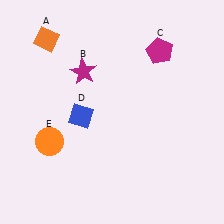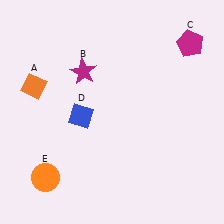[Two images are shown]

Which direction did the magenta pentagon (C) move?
The magenta pentagon (C) moved right.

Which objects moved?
The objects that moved are: the orange diamond (A), the magenta pentagon (C), the orange circle (E).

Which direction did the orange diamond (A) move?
The orange diamond (A) moved down.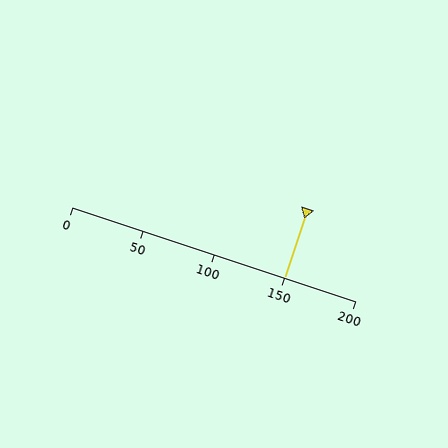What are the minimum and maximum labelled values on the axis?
The axis runs from 0 to 200.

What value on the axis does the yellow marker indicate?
The marker indicates approximately 150.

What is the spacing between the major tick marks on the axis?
The major ticks are spaced 50 apart.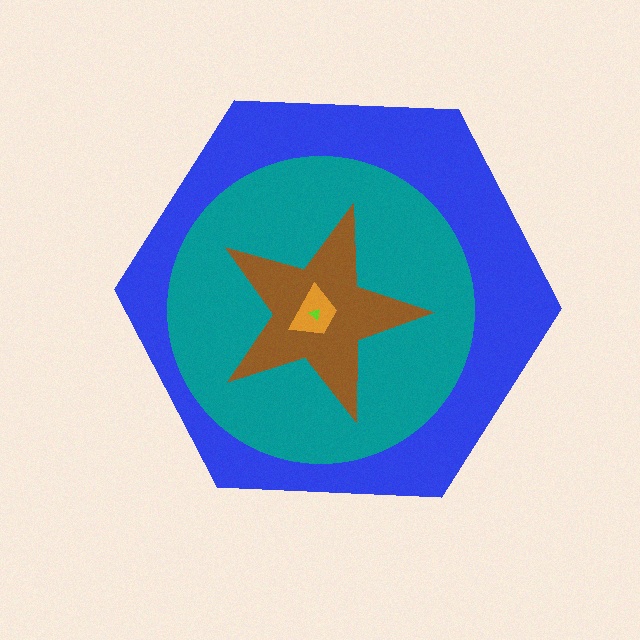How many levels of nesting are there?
5.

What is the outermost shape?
The blue hexagon.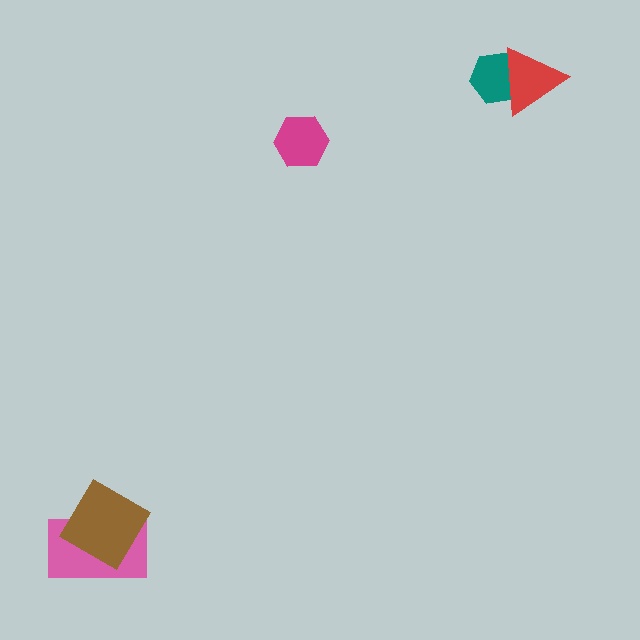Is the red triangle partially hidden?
No, no other shape covers it.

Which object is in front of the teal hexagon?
The red triangle is in front of the teal hexagon.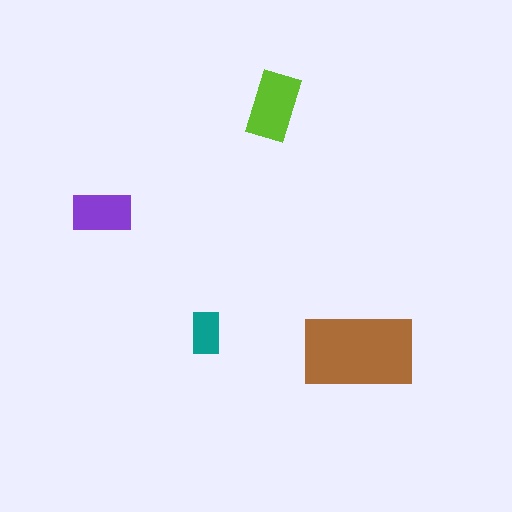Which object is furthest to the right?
The brown rectangle is rightmost.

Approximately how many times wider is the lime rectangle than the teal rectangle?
About 1.5 times wider.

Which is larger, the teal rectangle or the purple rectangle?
The purple one.